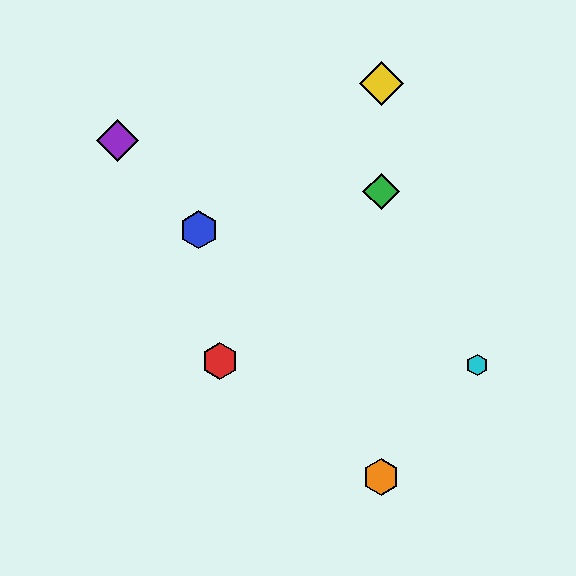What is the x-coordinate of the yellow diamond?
The yellow diamond is at x≈381.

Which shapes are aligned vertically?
The green diamond, the yellow diamond, the orange hexagon are aligned vertically.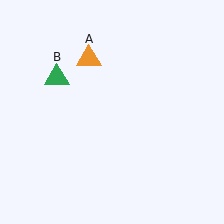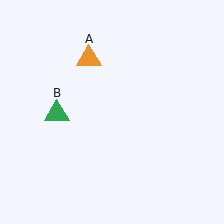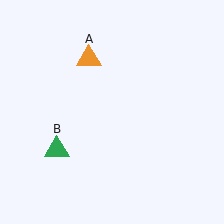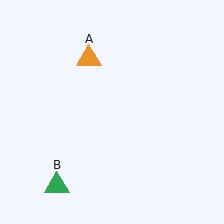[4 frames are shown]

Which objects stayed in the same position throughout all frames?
Orange triangle (object A) remained stationary.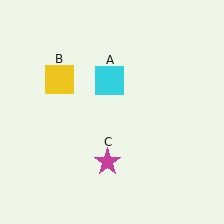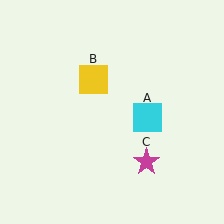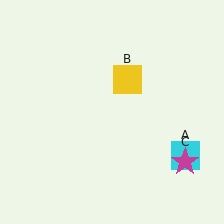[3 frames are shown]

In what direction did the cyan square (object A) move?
The cyan square (object A) moved down and to the right.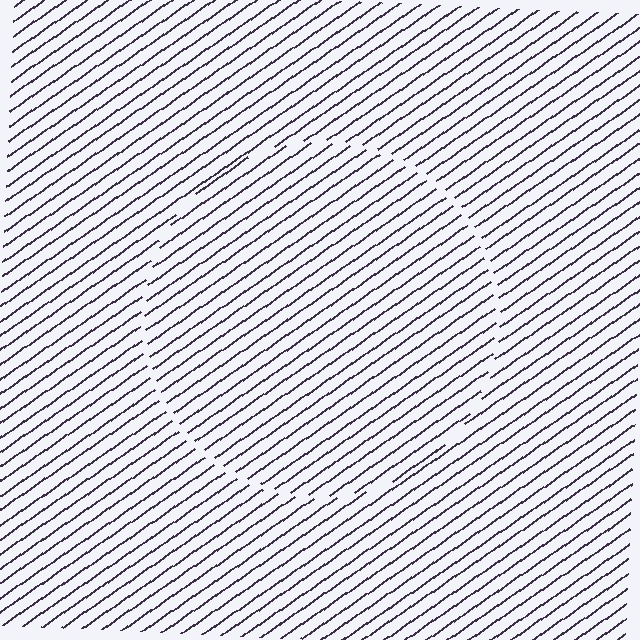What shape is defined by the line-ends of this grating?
An illusory circle. The interior of the shape contains the same grating, shifted by half a period — the contour is defined by the phase discontinuity where line-ends from the inner and outer gratings abut.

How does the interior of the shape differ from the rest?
The interior of the shape contains the same grating, shifted by half a period — the contour is defined by the phase discontinuity where line-ends from the inner and outer gratings abut.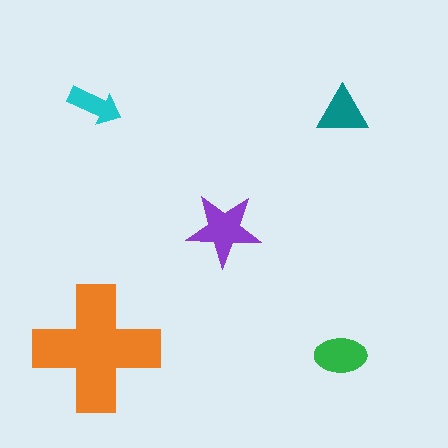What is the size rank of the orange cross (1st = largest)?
1st.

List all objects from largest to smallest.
The orange cross, the purple star, the green ellipse, the teal triangle, the cyan arrow.